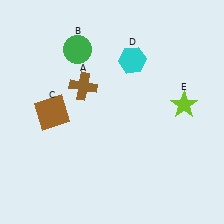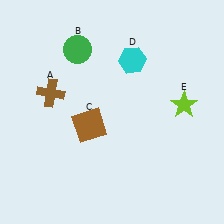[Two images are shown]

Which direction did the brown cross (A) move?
The brown cross (A) moved left.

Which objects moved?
The objects that moved are: the brown cross (A), the brown square (C).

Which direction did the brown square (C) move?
The brown square (C) moved right.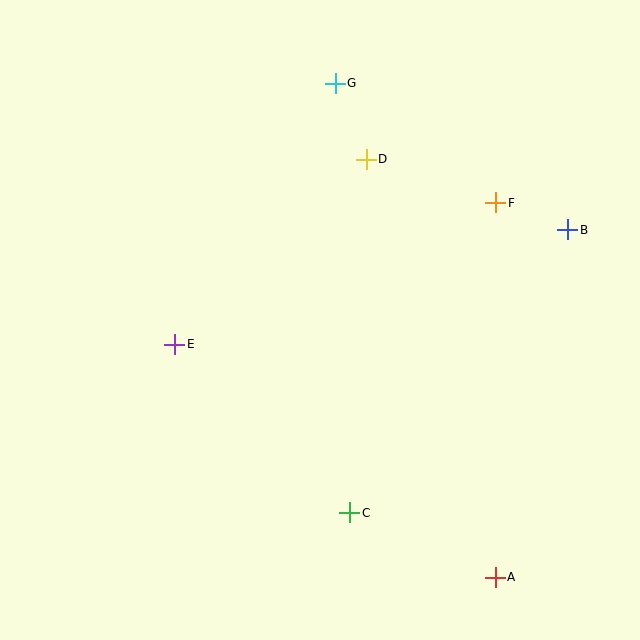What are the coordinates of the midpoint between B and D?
The midpoint between B and D is at (467, 195).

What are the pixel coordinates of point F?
Point F is at (496, 203).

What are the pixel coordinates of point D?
Point D is at (366, 159).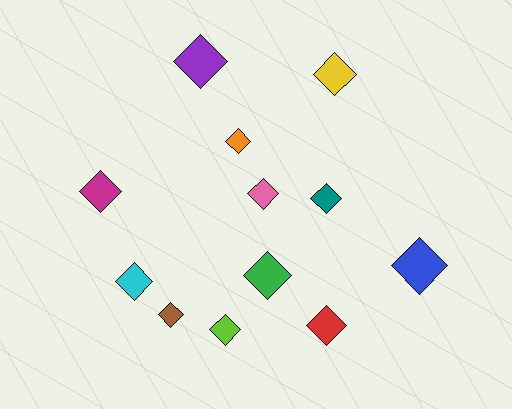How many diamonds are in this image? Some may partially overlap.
There are 12 diamonds.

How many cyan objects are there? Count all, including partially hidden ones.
There is 1 cyan object.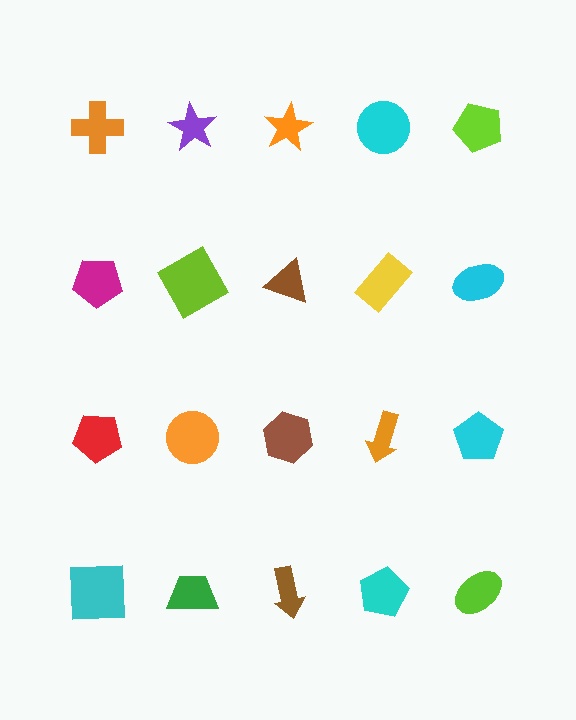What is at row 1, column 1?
An orange cross.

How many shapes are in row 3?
5 shapes.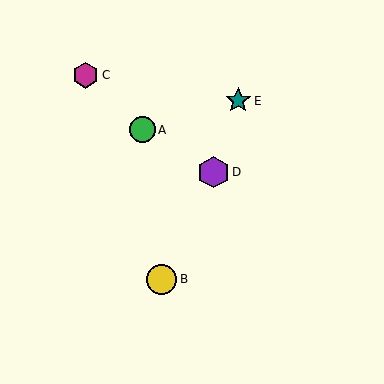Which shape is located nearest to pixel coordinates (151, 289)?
The yellow circle (labeled B) at (162, 279) is nearest to that location.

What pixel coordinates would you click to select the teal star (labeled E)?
Click at (238, 101) to select the teal star E.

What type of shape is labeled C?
Shape C is a magenta hexagon.